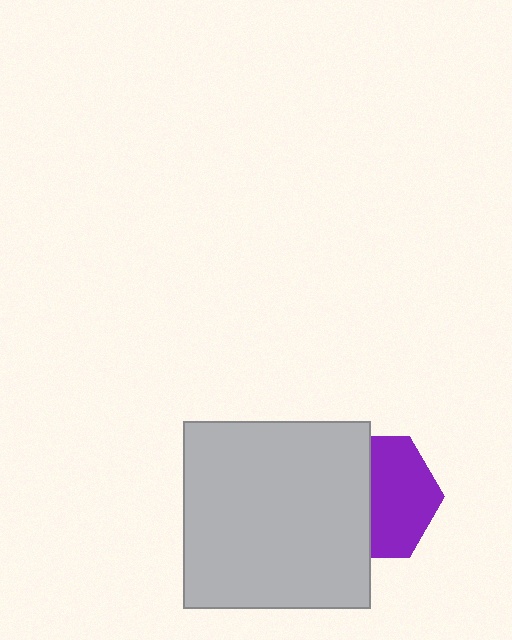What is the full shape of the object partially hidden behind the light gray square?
The partially hidden object is a purple hexagon.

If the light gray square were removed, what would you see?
You would see the complete purple hexagon.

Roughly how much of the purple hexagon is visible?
About half of it is visible (roughly 53%).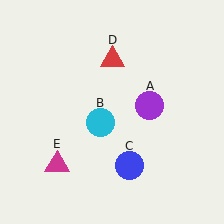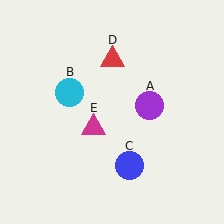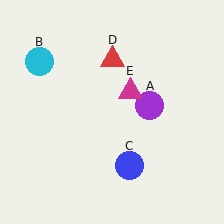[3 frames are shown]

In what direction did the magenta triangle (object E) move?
The magenta triangle (object E) moved up and to the right.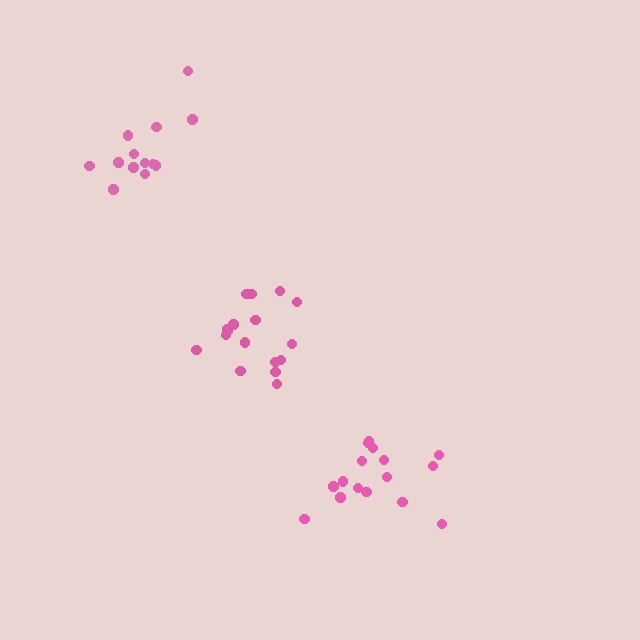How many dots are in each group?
Group 1: 16 dots, Group 2: 13 dots, Group 3: 18 dots (47 total).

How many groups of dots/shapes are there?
There are 3 groups.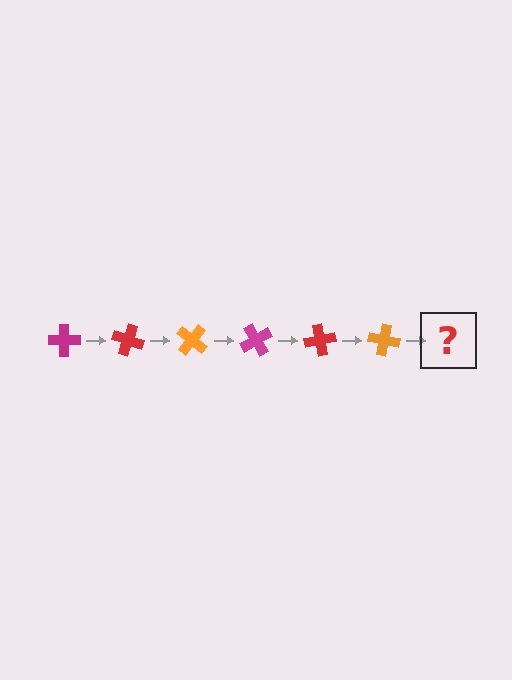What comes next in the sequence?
The next element should be a magenta cross, rotated 120 degrees from the start.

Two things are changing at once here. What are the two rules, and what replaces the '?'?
The two rules are that it rotates 20 degrees each step and the color cycles through magenta, red, and orange. The '?' should be a magenta cross, rotated 120 degrees from the start.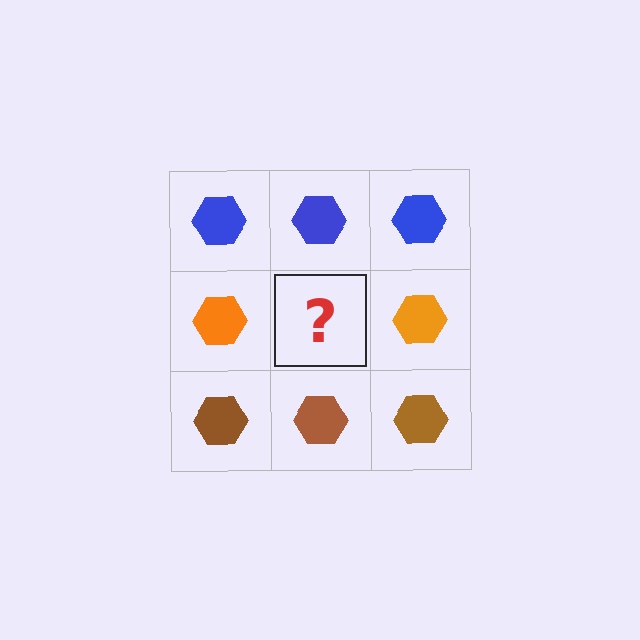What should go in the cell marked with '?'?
The missing cell should contain an orange hexagon.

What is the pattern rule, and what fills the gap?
The rule is that each row has a consistent color. The gap should be filled with an orange hexagon.